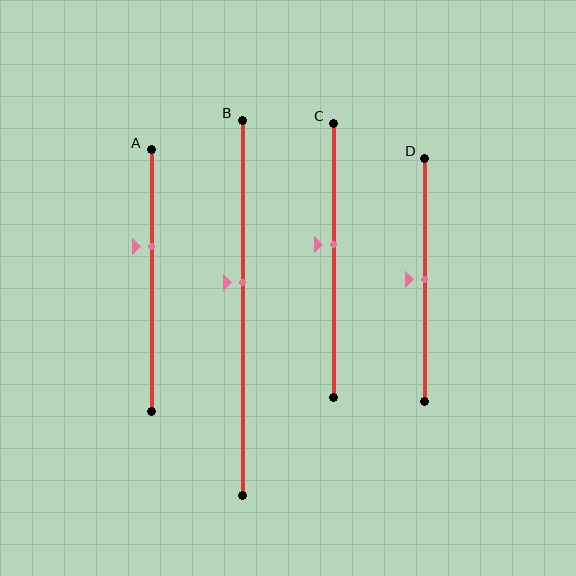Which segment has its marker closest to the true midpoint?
Segment D has its marker closest to the true midpoint.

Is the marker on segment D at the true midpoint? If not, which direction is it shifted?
Yes, the marker on segment D is at the true midpoint.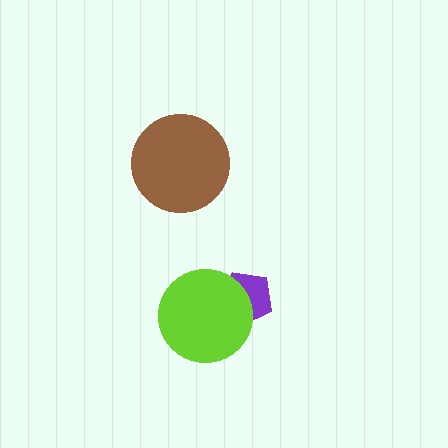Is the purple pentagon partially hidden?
Yes, it is partially covered by another shape.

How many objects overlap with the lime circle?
1 object overlaps with the lime circle.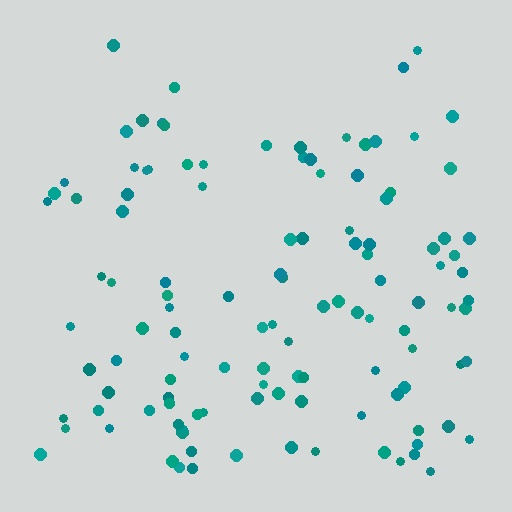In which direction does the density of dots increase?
From top to bottom, with the bottom side densest.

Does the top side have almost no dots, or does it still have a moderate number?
Still a moderate number, just noticeably fewer than the bottom.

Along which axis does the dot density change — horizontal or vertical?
Vertical.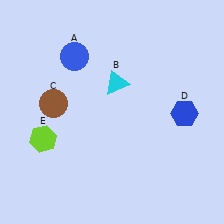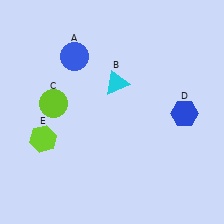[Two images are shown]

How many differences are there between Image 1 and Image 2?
There is 1 difference between the two images.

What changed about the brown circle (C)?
In Image 1, C is brown. In Image 2, it changed to lime.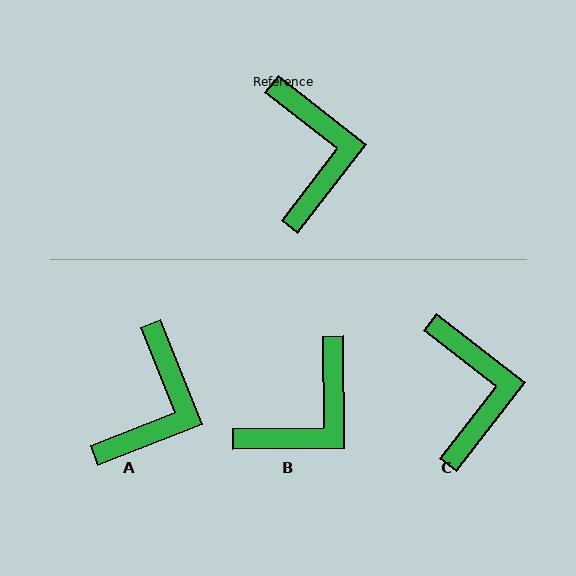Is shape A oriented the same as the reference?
No, it is off by about 30 degrees.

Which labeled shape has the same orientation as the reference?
C.